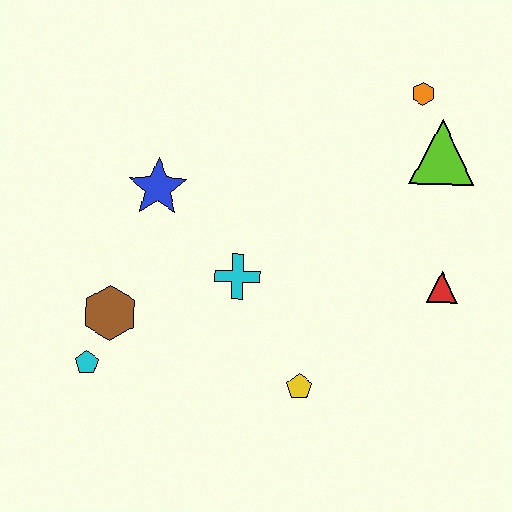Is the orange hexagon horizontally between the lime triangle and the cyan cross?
Yes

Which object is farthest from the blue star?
The red triangle is farthest from the blue star.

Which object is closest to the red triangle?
The lime triangle is closest to the red triangle.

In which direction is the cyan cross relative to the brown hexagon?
The cyan cross is to the right of the brown hexagon.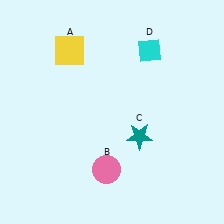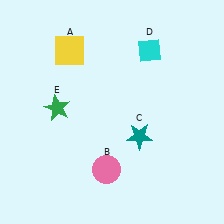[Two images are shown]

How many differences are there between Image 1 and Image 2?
There is 1 difference between the two images.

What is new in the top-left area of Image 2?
A green star (E) was added in the top-left area of Image 2.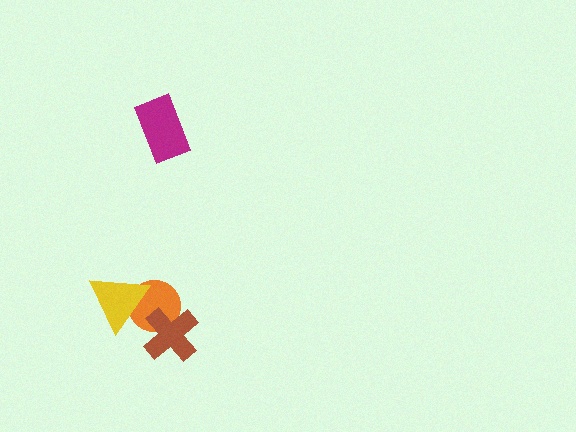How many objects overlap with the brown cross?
1 object overlaps with the brown cross.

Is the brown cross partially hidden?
No, no other shape covers it.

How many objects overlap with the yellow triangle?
1 object overlaps with the yellow triangle.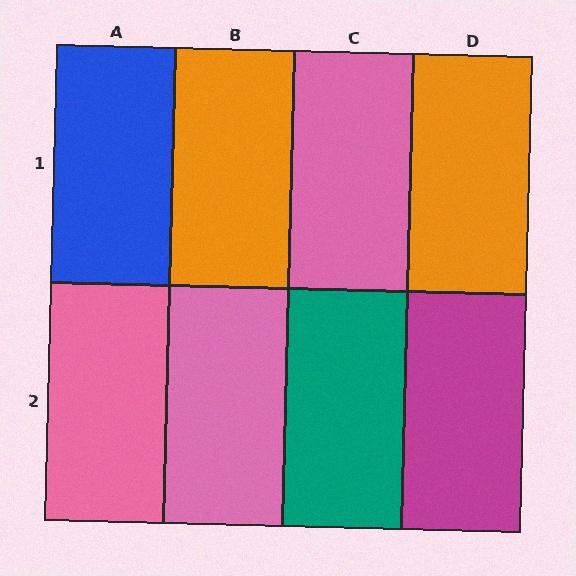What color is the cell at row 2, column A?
Pink.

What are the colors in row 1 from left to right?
Blue, orange, pink, orange.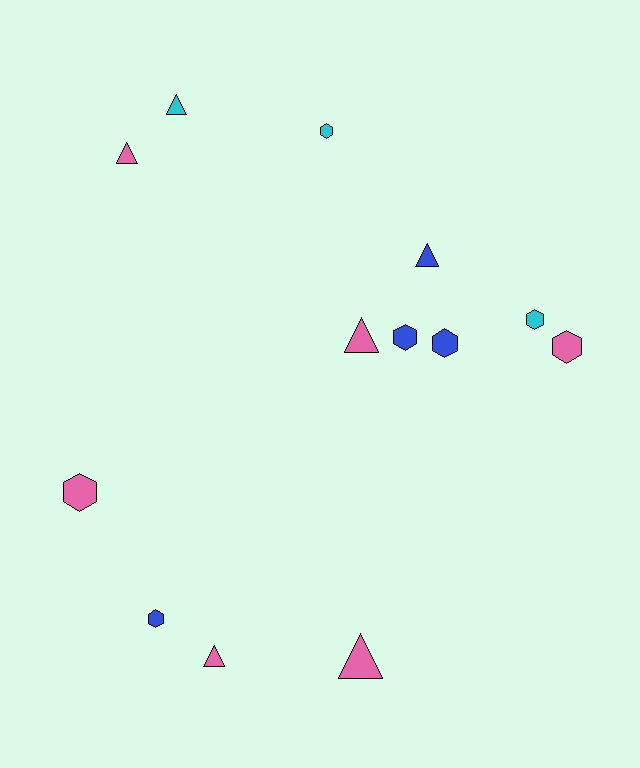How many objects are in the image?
There are 13 objects.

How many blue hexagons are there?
There are 3 blue hexagons.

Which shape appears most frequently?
Hexagon, with 7 objects.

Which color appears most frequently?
Pink, with 6 objects.